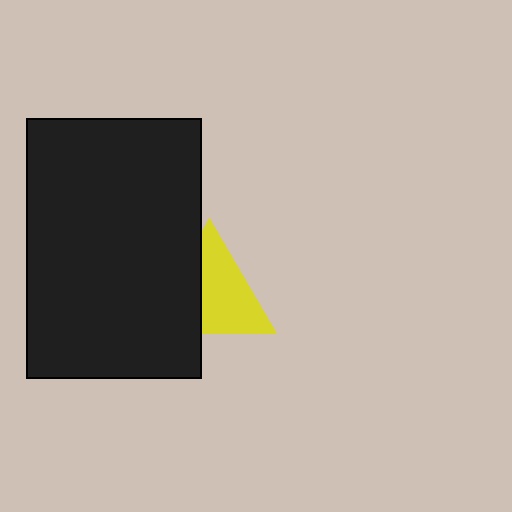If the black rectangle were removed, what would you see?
You would see the complete yellow triangle.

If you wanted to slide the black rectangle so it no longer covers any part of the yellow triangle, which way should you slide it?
Slide it left — that is the most direct way to separate the two shapes.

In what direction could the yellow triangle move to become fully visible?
The yellow triangle could move right. That would shift it out from behind the black rectangle entirely.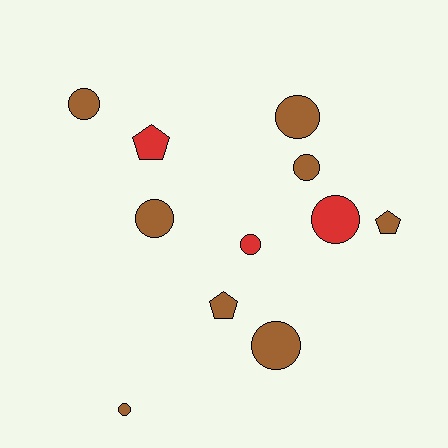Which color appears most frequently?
Brown, with 8 objects.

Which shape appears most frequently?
Circle, with 8 objects.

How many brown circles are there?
There are 6 brown circles.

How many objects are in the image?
There are 11 objects.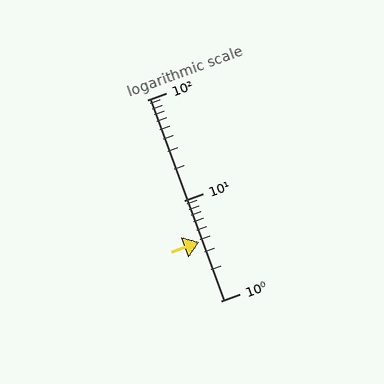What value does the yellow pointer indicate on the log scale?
The pointer indicates approximately 3.8.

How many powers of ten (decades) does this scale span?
The scale spans 2 decades, from 1 to 100.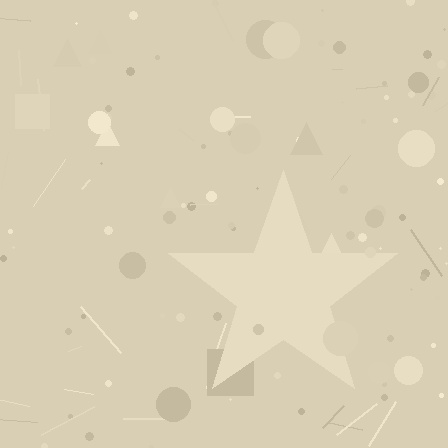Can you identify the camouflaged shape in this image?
The camouflaged shape is a star.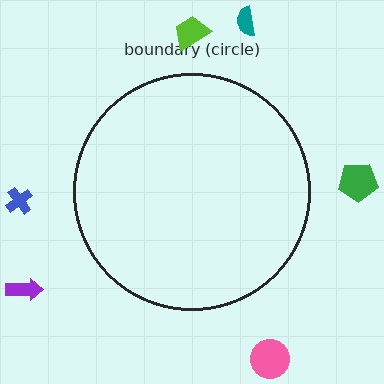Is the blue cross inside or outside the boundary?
Outside.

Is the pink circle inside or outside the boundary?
Outside.